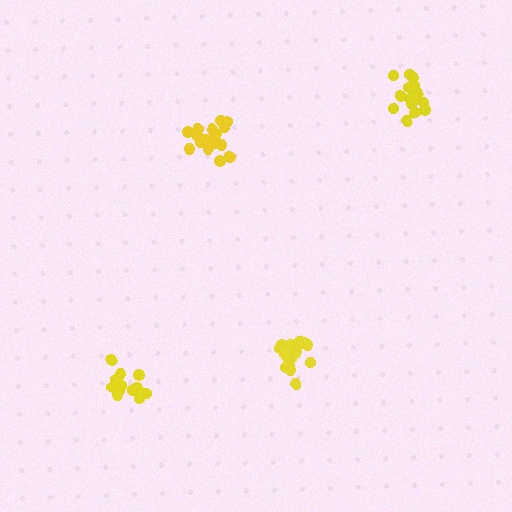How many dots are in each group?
Group 1: 14 dots, Group 2: 17 dots, Group 3: 19 dots, Group 4: 19 dots (69 total).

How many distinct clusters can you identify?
There are 4 distinct clusters.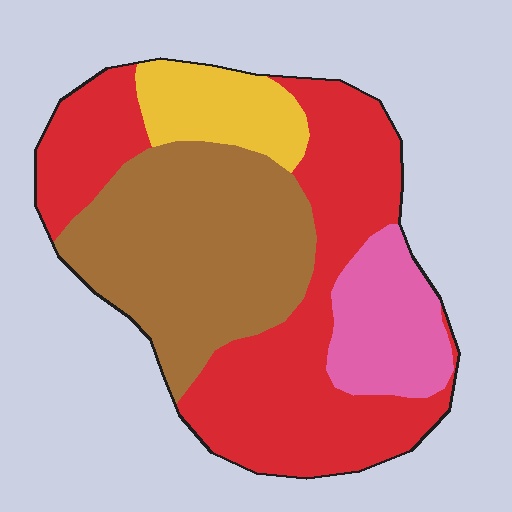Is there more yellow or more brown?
Brown.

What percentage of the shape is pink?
Pink takes up about one eighth (1/8) of the shape.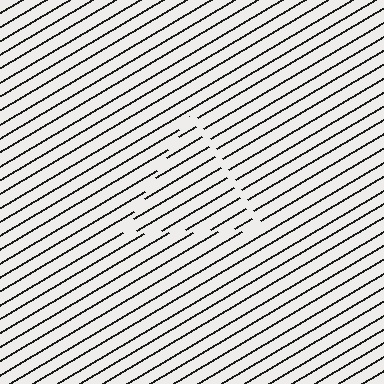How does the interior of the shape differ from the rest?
The interior of the shape contains the same grating, shifted by half a period — the contour is defined by the phase discontinuity where line-ends from the inner and outer gratings abut.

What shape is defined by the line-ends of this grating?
An illusory triangle. The interior of the shape contains the same grating, shifted by half a period — the contour is defined by the phase discontinuity where line-ends from the inner and outer gratings abut.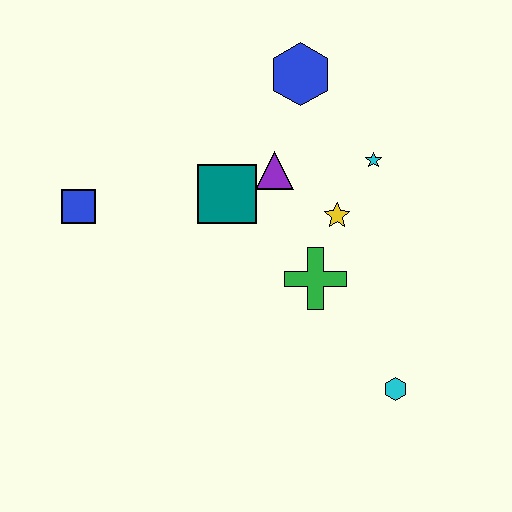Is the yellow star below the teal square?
Yes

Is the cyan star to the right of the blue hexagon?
Yes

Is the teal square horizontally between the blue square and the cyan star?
Yes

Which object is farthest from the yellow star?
The blue square is farthest from the yellow star.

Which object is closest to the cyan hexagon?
The green cross is closest to the cyan hexagon.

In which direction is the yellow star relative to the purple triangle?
The yellow star is to the right of the purple triangle.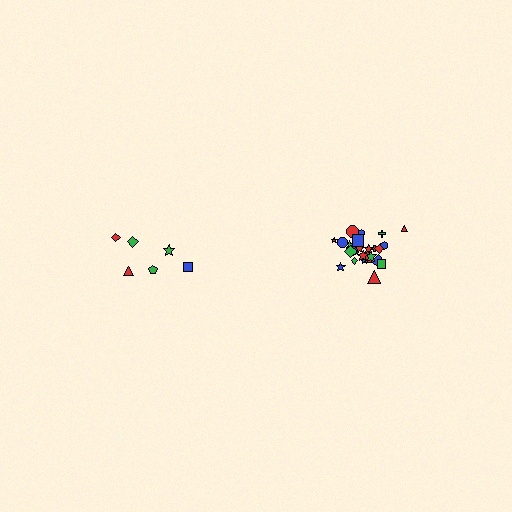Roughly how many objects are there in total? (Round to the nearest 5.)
Roughly 30 objects in total.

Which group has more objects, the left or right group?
The right group.